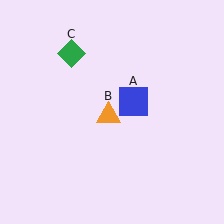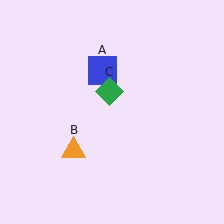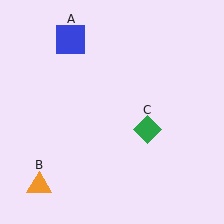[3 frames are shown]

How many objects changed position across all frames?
3 objects changed position: blue square (object A), orange triangle (object B), green diamond (object C).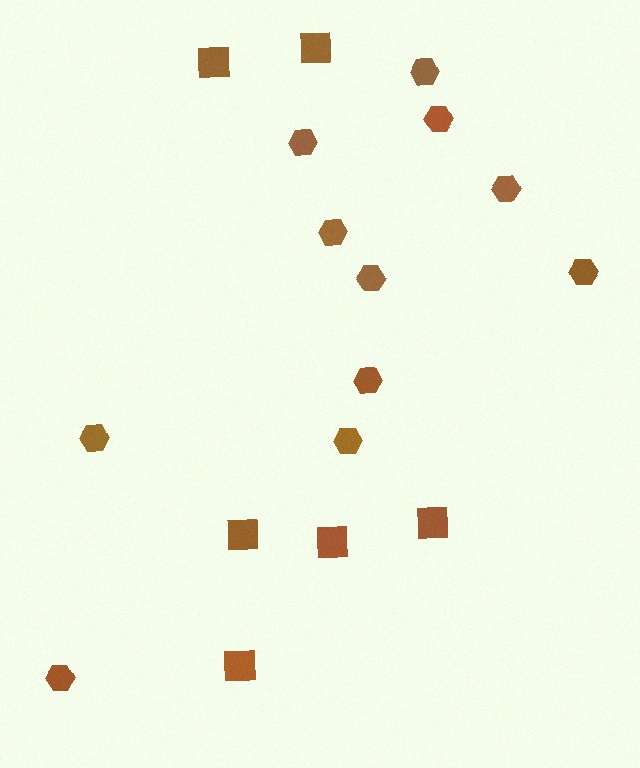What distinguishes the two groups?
There are 2 groups: one group of hexagons (11) and one group of squares (6).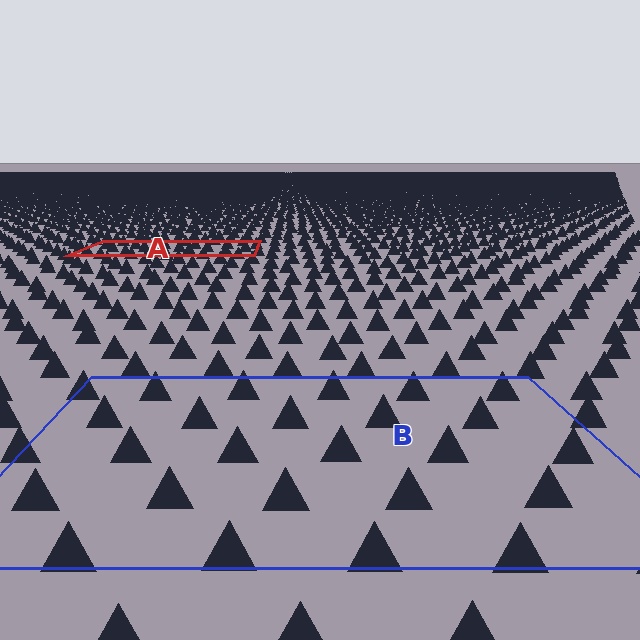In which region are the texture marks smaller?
The texture marks are smaller in region A, because it is farther away.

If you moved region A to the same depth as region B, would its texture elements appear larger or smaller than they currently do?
They would appear larger. At a closer depth, the same texture elements are projected at a bigger on-screen size.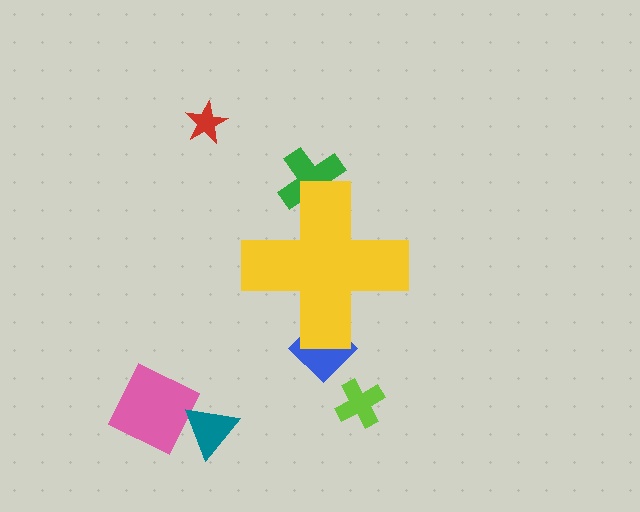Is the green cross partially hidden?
Yes, the green cross is partially hidden behind the yellow cross.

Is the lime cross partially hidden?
No, the lime cross is fully visible.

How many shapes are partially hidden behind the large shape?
2 shapes are partially hidden.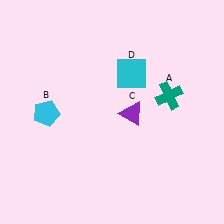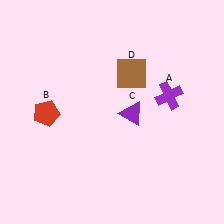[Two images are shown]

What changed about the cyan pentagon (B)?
In Image 1, B is cyan. In Image 2, it changed to red.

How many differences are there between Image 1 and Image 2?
There are 3 differences between the two images.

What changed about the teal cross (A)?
In Image 1, A is teal. In Image 2, it changed to purple.